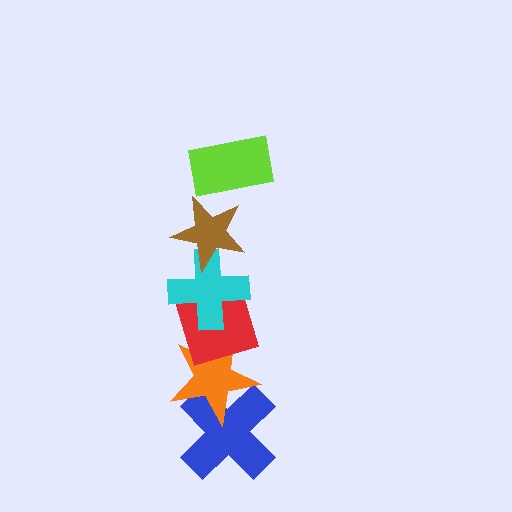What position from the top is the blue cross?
The blue cross is 6th from the top.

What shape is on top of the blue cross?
The orange star is on top of the blue cross.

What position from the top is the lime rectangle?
The lime rectangle is 1st from the top.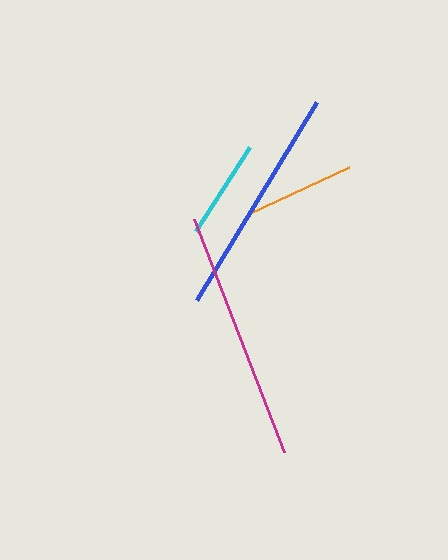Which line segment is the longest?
The magenta line is the longest at approximately 250 pixels.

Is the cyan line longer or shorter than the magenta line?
The magenta line is longer than the cyan line.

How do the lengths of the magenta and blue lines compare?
The magenta and blue lines are approximately the same length.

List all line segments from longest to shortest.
From longest to shortest: magenta, blue, orange, cyan.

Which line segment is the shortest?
The cyan line is the shortest at approximately 99 pixels.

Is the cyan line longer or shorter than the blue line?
The blue line is longer than the cyan line.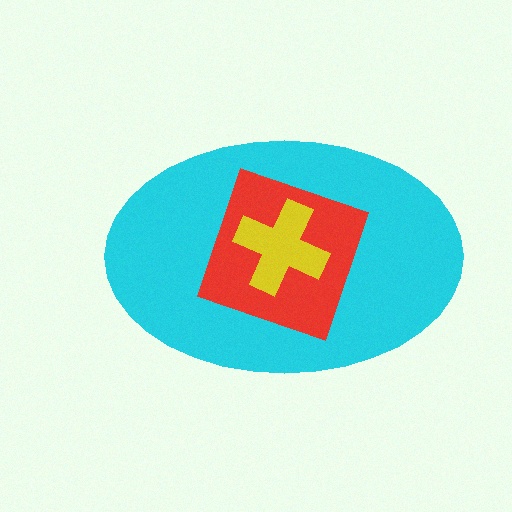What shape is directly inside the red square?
The yellow cross.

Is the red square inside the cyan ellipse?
Yes.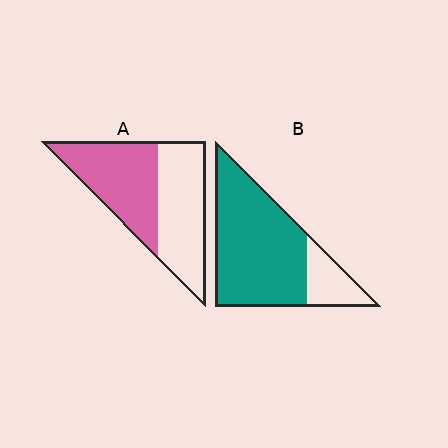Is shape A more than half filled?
Roughly half.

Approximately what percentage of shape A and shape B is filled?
A is approximately 50% and B is approximately 80%.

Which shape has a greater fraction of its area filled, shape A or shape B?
Shape B.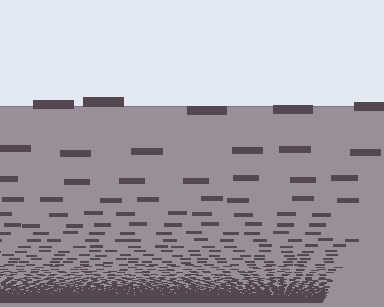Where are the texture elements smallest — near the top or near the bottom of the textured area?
Near the bottom.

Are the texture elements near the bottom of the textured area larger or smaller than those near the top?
Smaller. The gradient is inverted — elements near the bottom are smaller and denser.